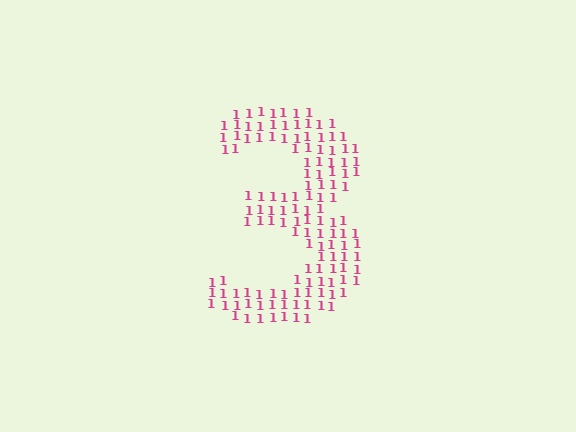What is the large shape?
The large shape is the digit 3.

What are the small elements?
The small elements are digit 1's.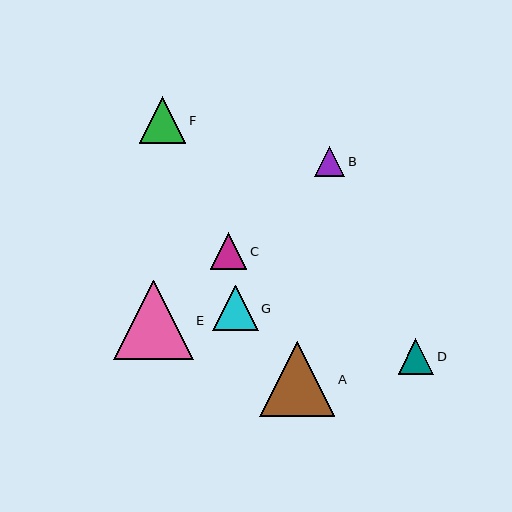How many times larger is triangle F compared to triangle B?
Triangle F is approximately 1.6 times the size of triangle B.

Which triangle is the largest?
Triangle E is the largest with a size of approximately 80 pixels.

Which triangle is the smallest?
Triangle B is the smallest with a size of approximately 30 pixels.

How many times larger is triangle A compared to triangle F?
Triangle A is approximately 1.6 times the size of triangle F.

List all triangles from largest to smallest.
From largest to smallest: E, A, F, G, C, D, B.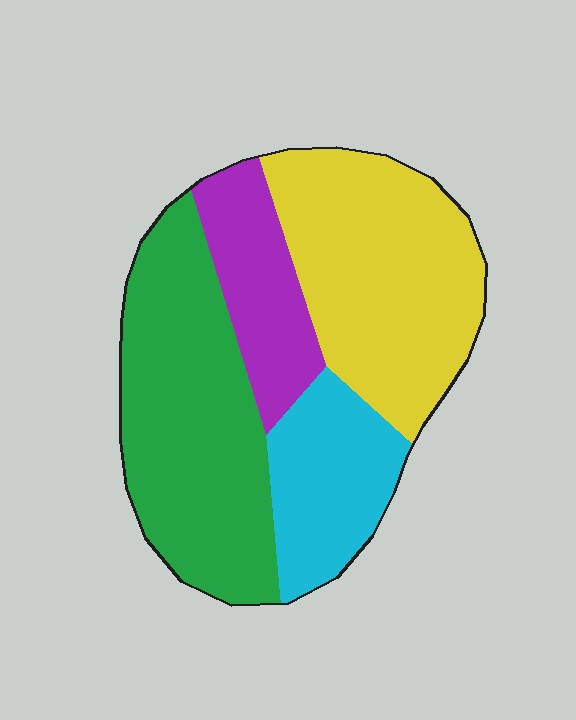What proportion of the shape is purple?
Purple takes up less than a quarter of the shape.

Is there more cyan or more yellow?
Yellow.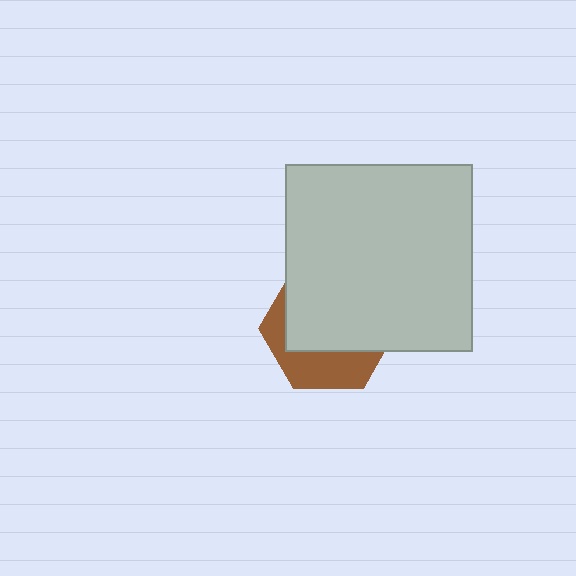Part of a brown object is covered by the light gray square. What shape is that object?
It is a hexagon.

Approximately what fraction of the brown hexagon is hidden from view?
Roughly 64% of the brown hexagon is hidden behind the light gray square.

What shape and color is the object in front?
The object in front is a light gray square.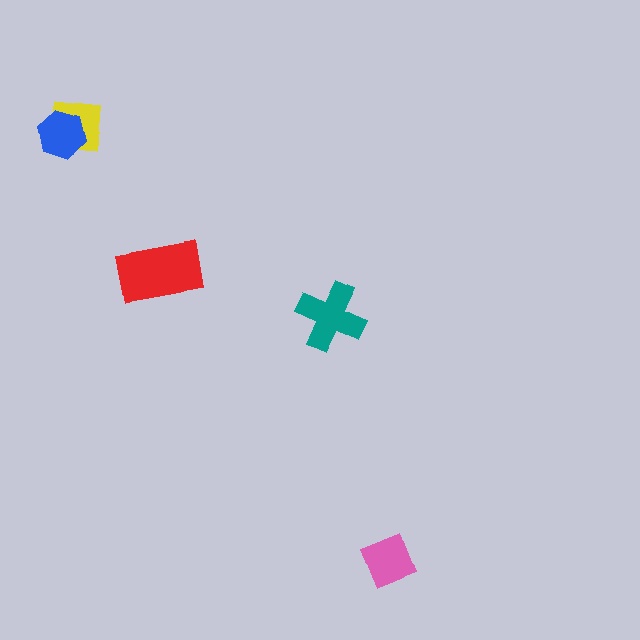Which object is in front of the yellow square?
The blue hexagon is in front of the yellow square.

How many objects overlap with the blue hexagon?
1 object overlaps with the blue hexagon.